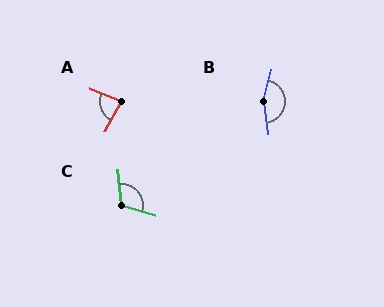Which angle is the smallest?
A, at approximately 83 degrees.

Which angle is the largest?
B, at approximately 156 degrees.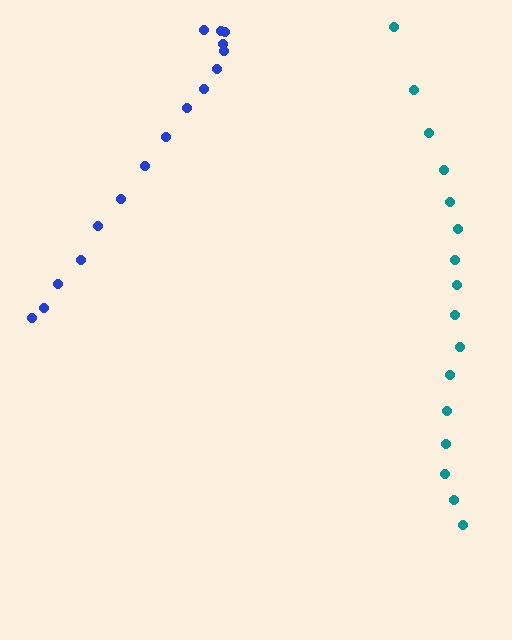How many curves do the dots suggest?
There are 2 distinct paths.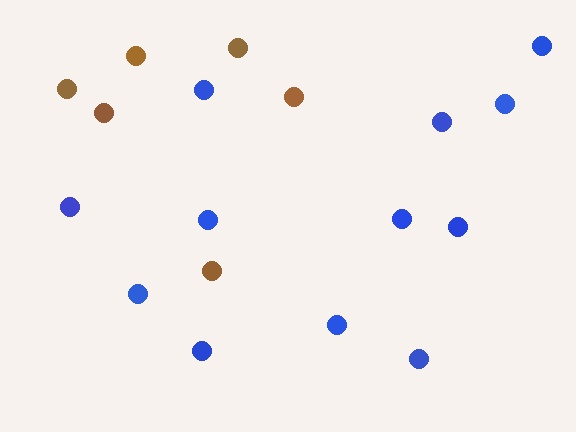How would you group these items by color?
There are 2 groups: one group of brown circles (6) and one group of blue circles (12).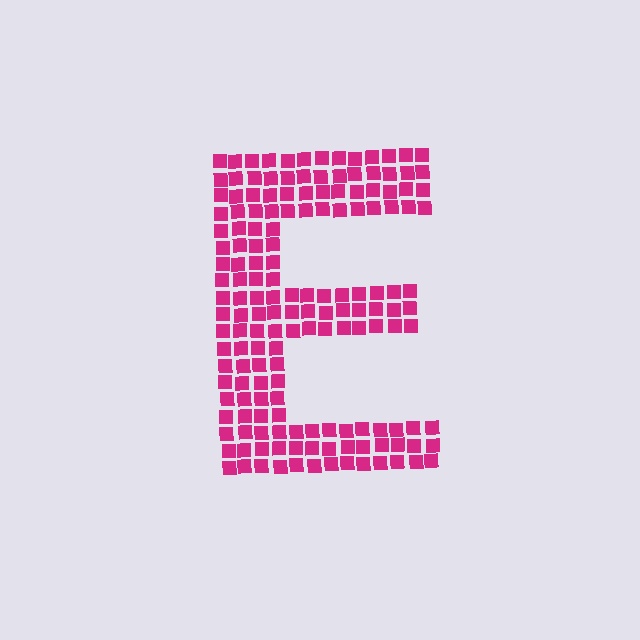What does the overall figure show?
The overall figure shows the letter E.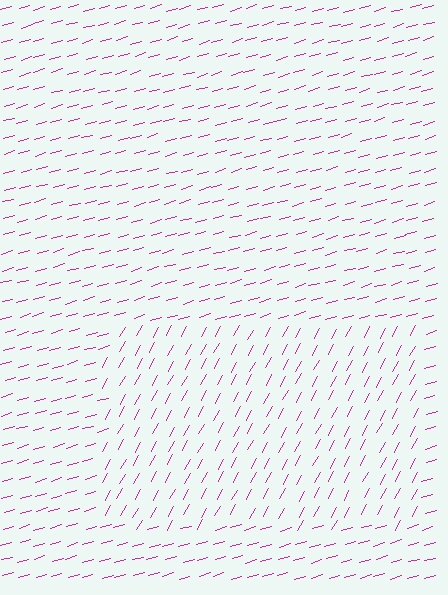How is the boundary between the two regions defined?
The boundary is defined purely by a change in line orientation (approximately 45 degrees difference). All lines are the same color and thickness.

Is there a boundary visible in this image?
Yes, there is a texture boundary formed by a change in line orientation.